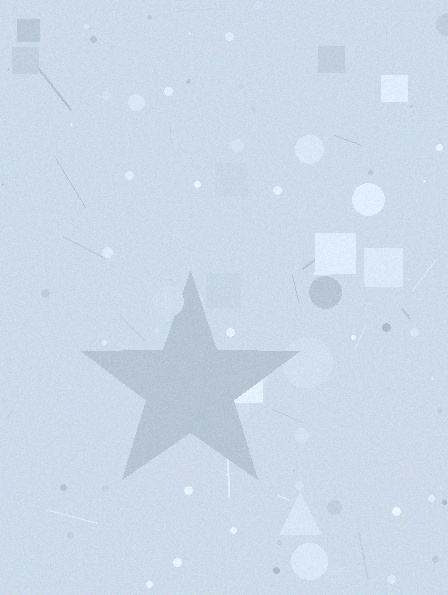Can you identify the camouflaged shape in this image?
The camouflaged shape is a star.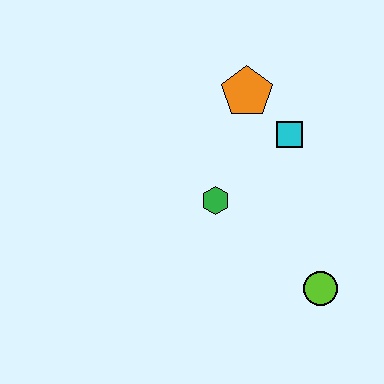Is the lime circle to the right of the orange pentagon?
Yes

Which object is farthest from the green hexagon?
The lime circle is farthest from the green hexagon.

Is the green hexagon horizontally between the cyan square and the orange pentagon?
No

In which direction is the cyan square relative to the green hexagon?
The cyan square is to the right of the green hexagon.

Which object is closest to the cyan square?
The orange pentagon is closest to the cyan square.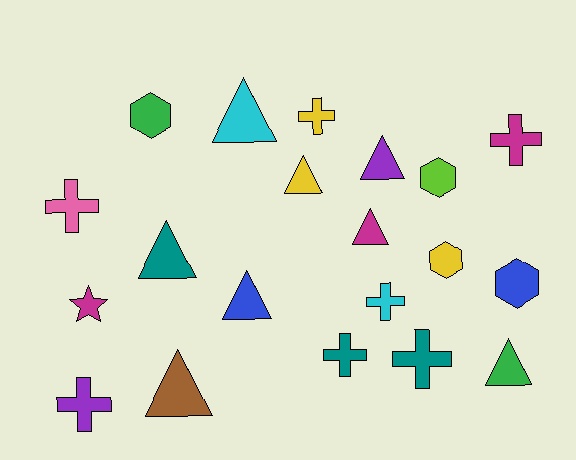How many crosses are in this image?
There are 7 crosses.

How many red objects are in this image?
There are no red objects.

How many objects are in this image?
There are 20 objects.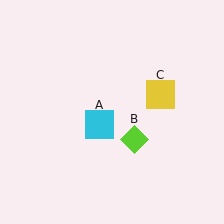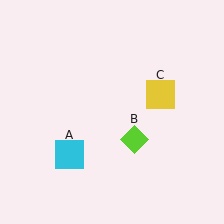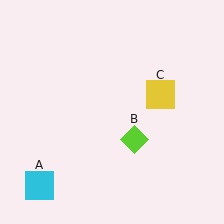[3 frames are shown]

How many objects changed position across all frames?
1 object changed position: cyan square (object A).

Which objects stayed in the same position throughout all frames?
Lime diamond (object B) and yellow square (object C) remained stationary.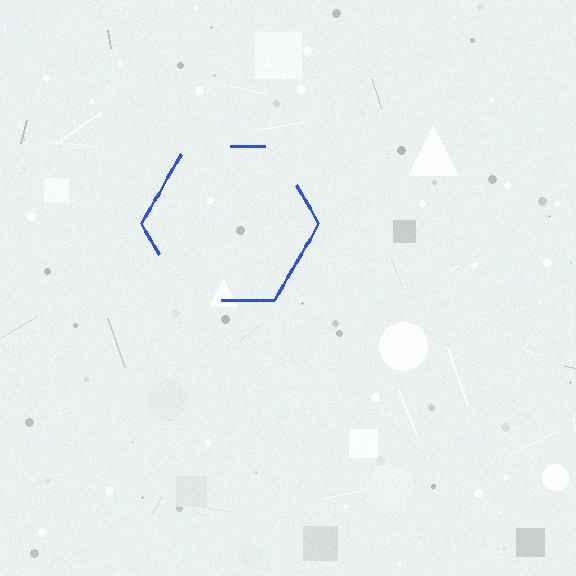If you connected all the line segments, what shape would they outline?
They would outline a hexagon.